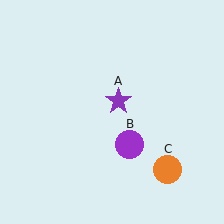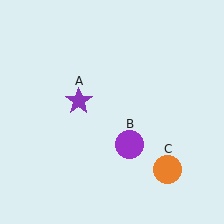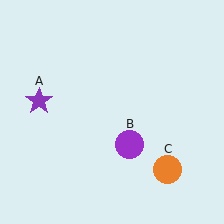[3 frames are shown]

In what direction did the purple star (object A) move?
The purple star (object A) moved left.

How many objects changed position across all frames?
1 object changed position: purple star (object A).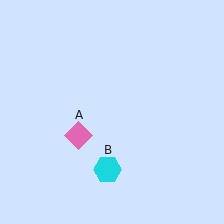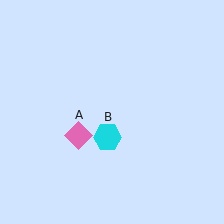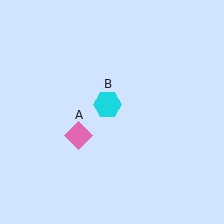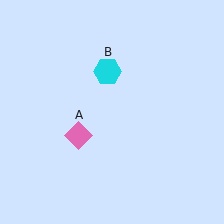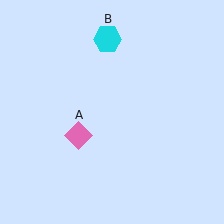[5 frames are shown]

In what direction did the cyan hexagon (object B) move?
The cyan hexagon (object B) moved up.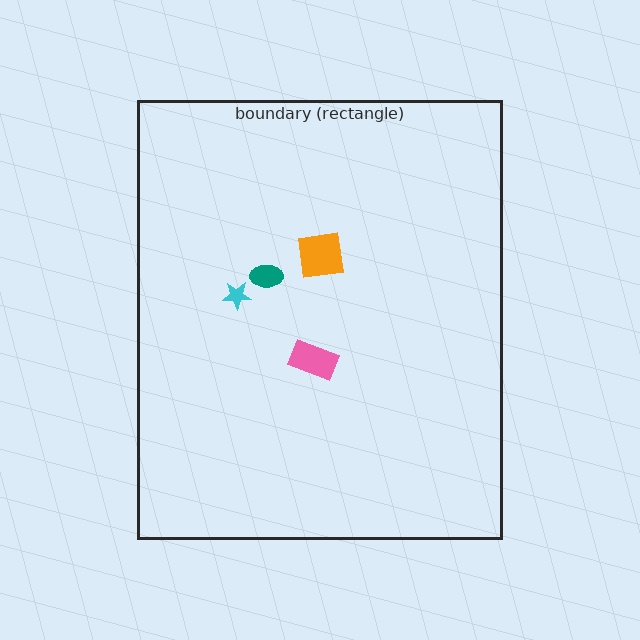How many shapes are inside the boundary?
4 inside, 0 outside.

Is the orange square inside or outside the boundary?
Inside.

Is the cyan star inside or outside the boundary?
Inside.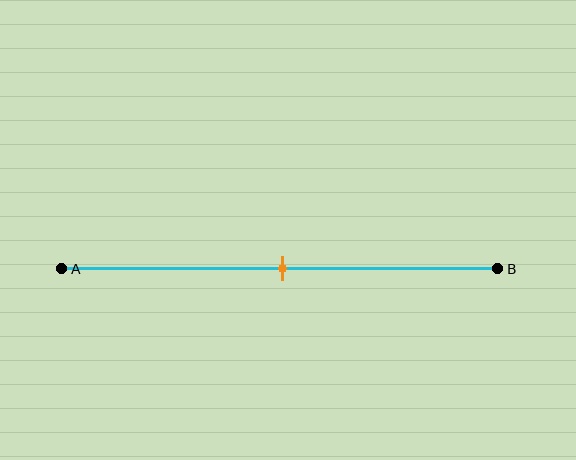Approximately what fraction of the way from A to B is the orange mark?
The orange mark is approximately 50% of the way from A to B.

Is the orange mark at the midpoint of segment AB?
Yes, the mark is approximately at the midpoint.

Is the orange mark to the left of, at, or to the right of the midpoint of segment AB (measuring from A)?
The orange mark is approximately at the midpoint of segment AB.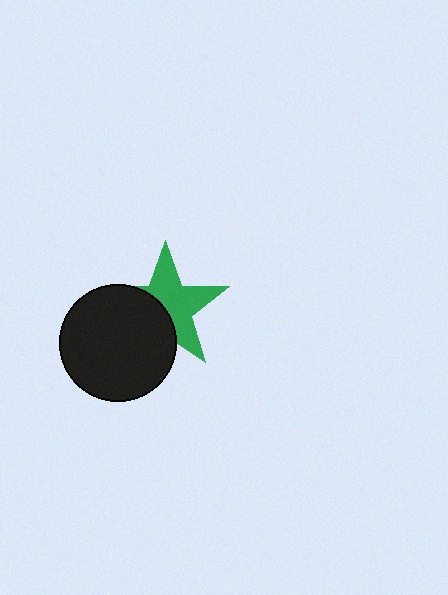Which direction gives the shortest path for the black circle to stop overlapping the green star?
Moving toward the lower-left gives the shortest separation.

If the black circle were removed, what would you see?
You would see the complete green star.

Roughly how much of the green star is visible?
About half of it is visible (roughly 57%).